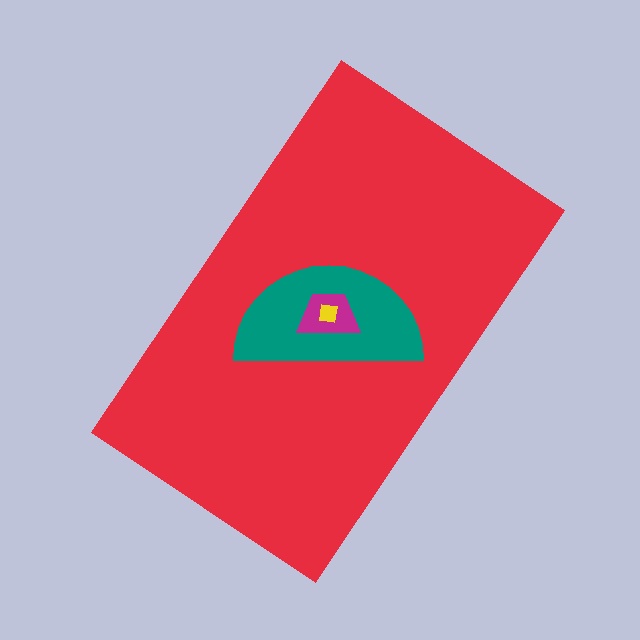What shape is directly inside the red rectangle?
The teal semicircle.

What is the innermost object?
The yellow square.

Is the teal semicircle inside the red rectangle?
Yes.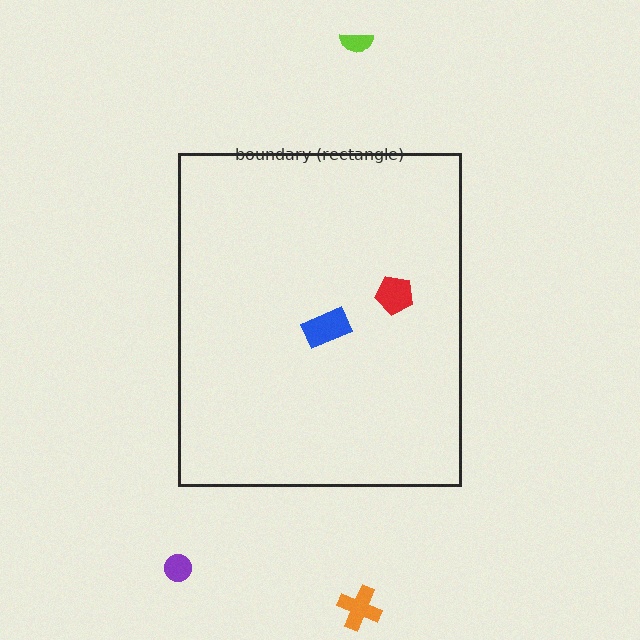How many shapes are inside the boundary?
2 inside, 3 outside.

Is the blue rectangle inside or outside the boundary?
Inside.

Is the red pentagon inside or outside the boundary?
Inside.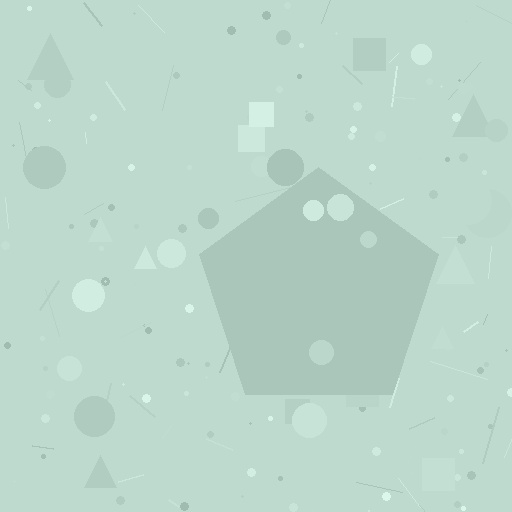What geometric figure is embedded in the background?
A pentagon is embedded in the background.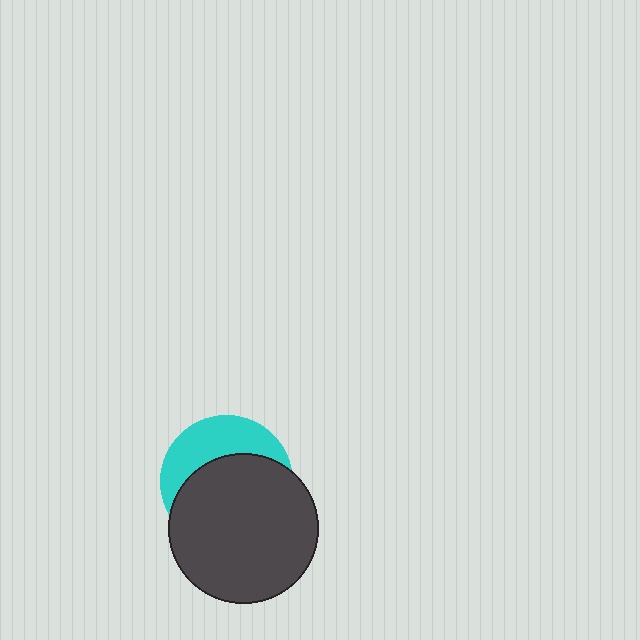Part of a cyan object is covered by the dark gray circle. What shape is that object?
It is a circle.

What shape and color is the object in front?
The object in front is a dark gray circle.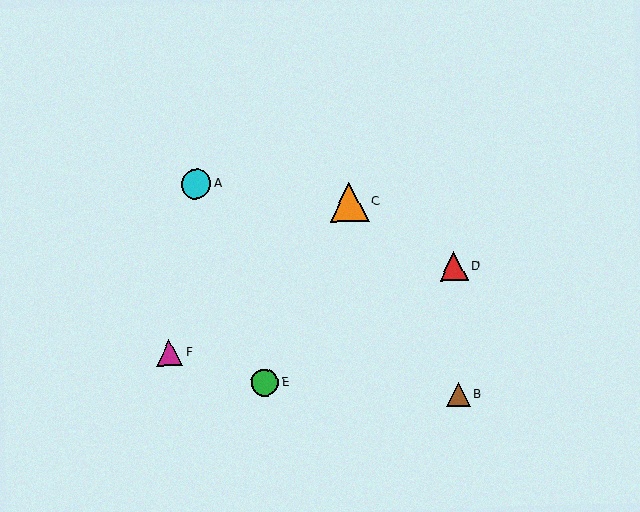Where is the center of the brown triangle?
The center of the brown triangle is at (458, 395).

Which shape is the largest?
The orange triangle (labeled C) is the largest.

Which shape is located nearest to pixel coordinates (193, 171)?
The cyan circle (labeled A) at (196, 184) is nearest to that location.